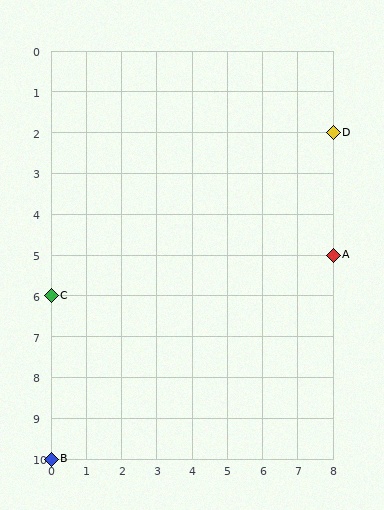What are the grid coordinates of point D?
Point D is at grid coordinates (8, 2).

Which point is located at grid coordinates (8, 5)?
Point A is at (8, 5).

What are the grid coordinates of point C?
Point C is at grid coordinates (0, 6).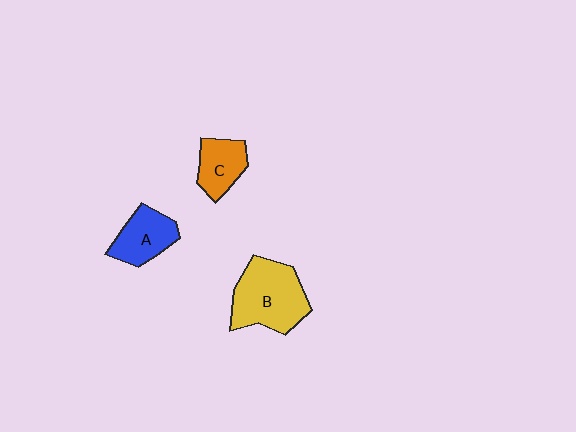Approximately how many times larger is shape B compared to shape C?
Approximately 1.8 times.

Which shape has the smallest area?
Shape C (orange).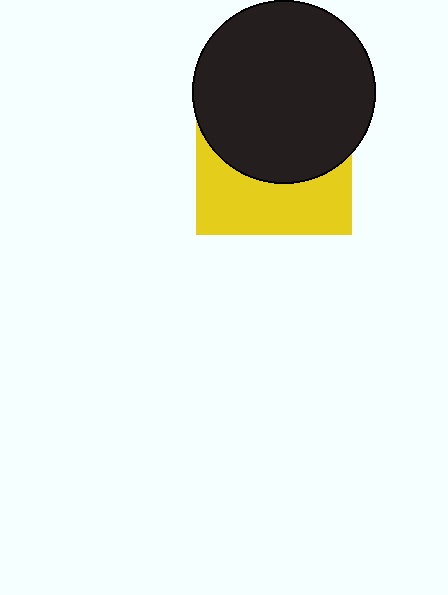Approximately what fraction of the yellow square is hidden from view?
Roughly 58% of the yellow square is hidden behind the black circle.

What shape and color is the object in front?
The object in front is a black circle.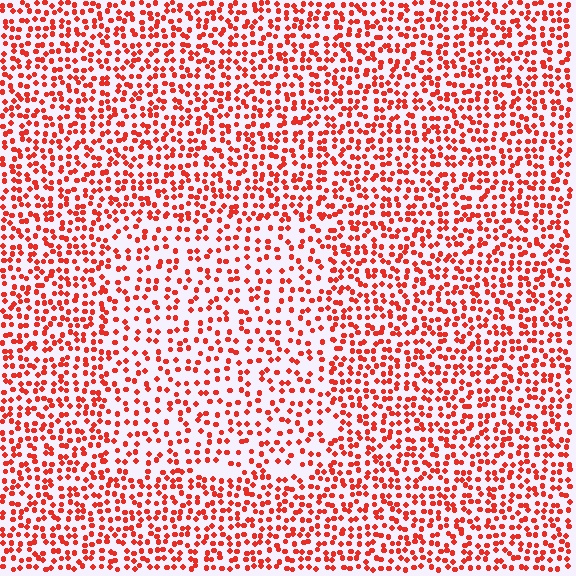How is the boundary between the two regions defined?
The boundary is defined by a change in element density (approximately 1.6x ratio). All elements are the same color, size, and shape.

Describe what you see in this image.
The image contains small red elements arranged at two different densities. A rectangle-shaped region is visible where the elements are less densely packed than the surrounding area.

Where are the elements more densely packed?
The elements are more densely packed outside the rectangle boundary.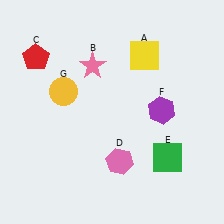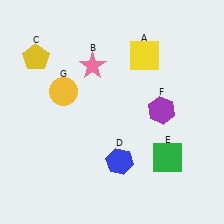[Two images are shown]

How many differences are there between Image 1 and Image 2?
There are 2 differences between the two images.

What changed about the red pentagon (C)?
In Image 1, C is red. In Image 2, it changed to yellow.